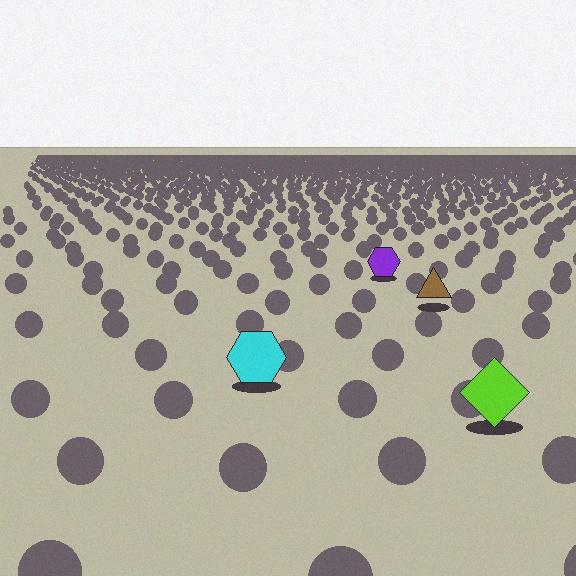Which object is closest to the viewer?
The lime diamond is closest. The texture marks near it are larger and more spread out.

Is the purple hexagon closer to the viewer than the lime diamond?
No. The lime diamond is closer — you can tell from the texture gradient: the ground texture is coarser near it.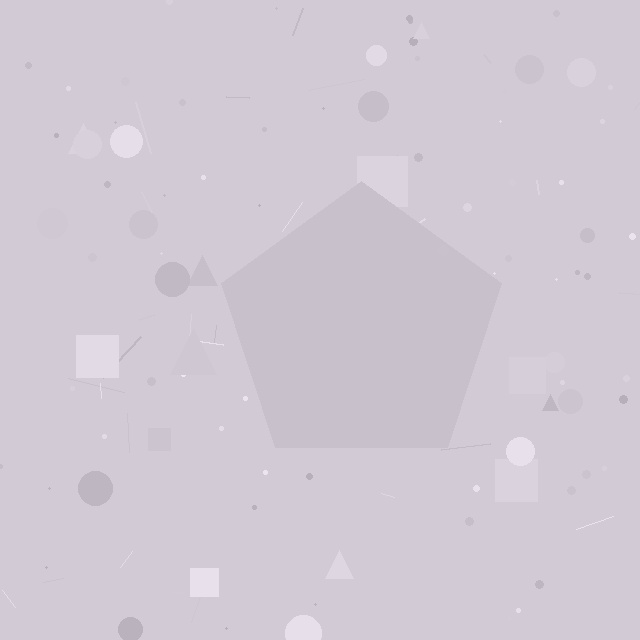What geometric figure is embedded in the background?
A pentagon is embedded in the background.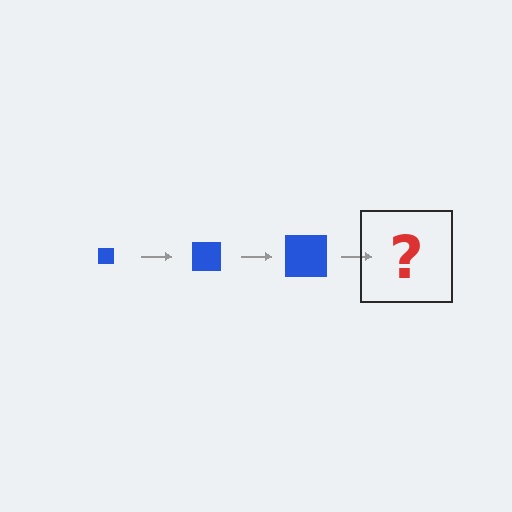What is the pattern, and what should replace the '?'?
The pattern is that the square gets progressively larger each step. The '?' should be a blue square, larger than the previous one.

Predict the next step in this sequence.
The next step is a blue square, larger than the previous one.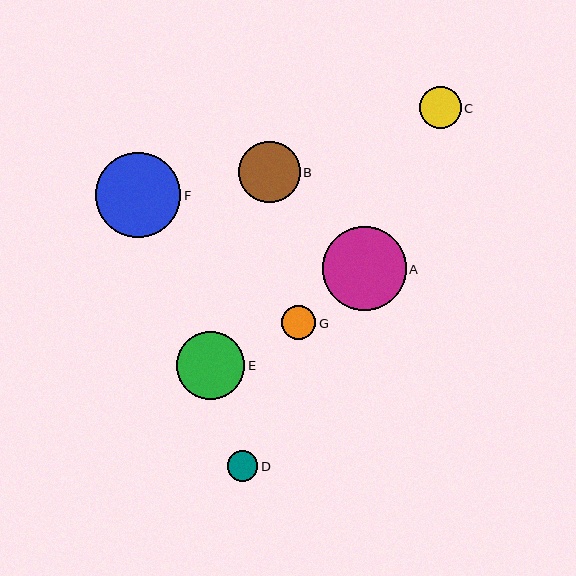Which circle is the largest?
Circle F is the largest with a size of approximately 86 pixels.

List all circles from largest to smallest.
From largest to smallest: F, A, E, B, C, G, D.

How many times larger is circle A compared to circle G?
Circle A is approximately 2.5 times the size of circle G.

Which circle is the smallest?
Circle D is the smallest with a size of approximately 31 pixels.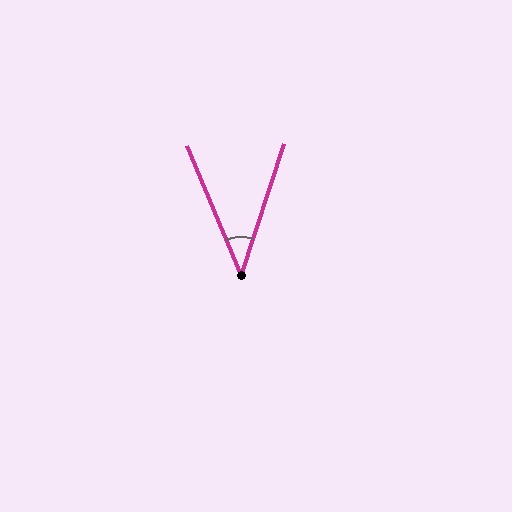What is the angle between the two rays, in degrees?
Approximately 41 degrees.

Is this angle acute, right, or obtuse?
It is acute.